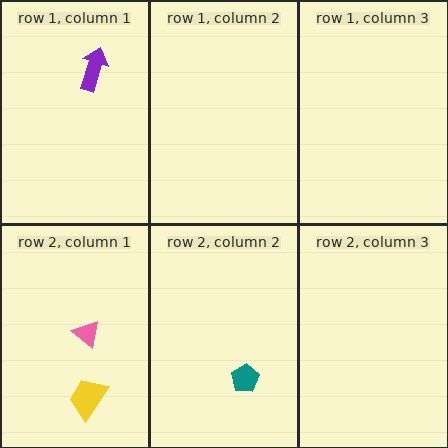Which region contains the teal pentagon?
The row 2, column 2 region.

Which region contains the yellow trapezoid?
The row 2, column 1 region.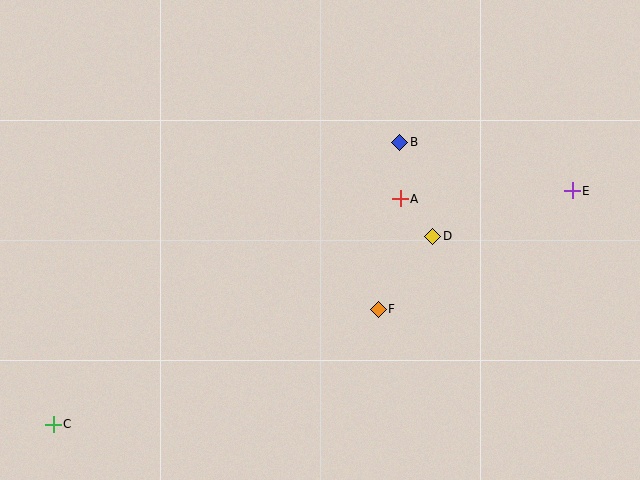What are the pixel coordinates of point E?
Point E is at (572, 191).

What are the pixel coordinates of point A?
Point A is at (400, 199).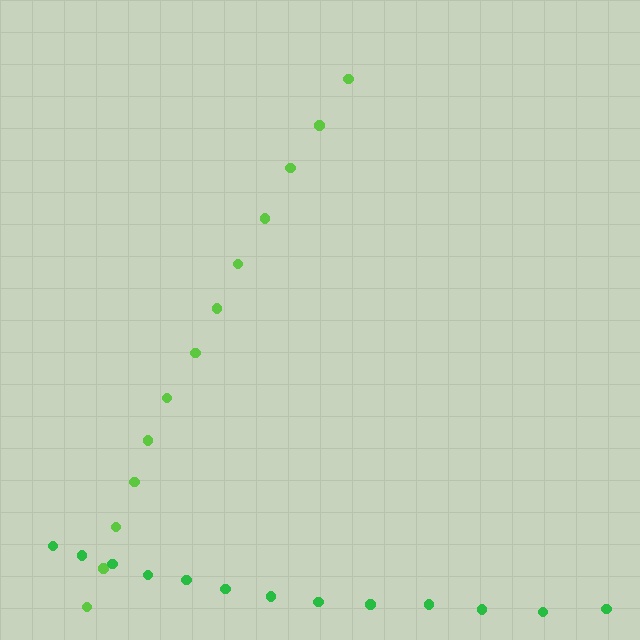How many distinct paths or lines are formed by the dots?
There are 2 distinct paths.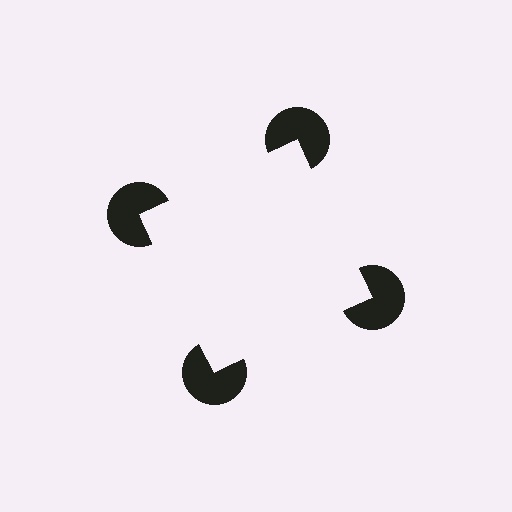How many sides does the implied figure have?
4 sides.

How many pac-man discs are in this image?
There are 4 — one at each vertex of the illusory square.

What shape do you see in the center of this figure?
An illusory square — its edges are inferred from the aligned wedge cuts in the pac-man discs, not physically drawn.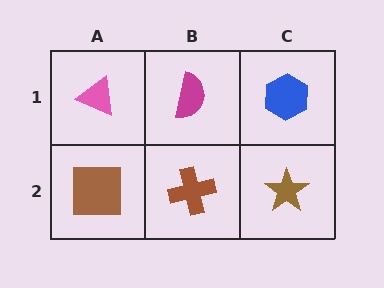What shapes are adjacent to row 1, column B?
A brown cross (row 2, column B), a pink triangle (row 1, column A), a blue hexagon (row 1, column C).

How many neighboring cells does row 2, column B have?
3.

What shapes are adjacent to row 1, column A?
A brown square (row 2, column A), a magenta semicircle (row 1, column B).